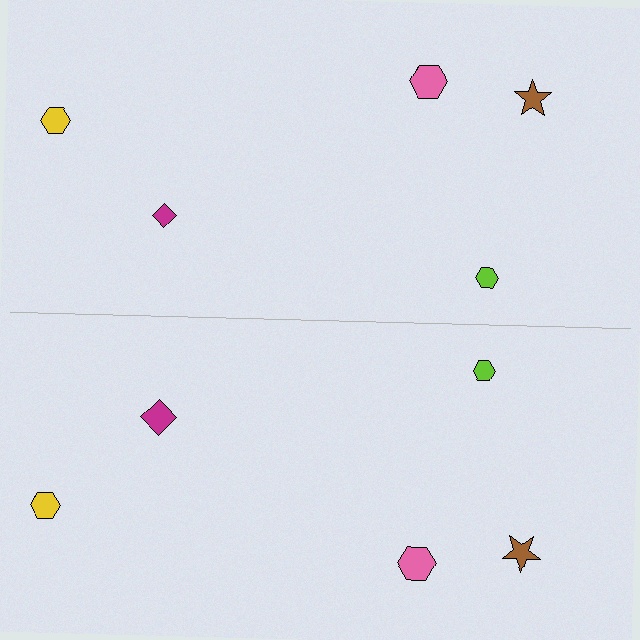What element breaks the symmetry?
The magenta diamond on the bottom side has a different size than its mirror counterpart.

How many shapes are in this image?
There are 10 shapes in this image.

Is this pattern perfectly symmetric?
No, the pattern is not perfectly symmetric. The magenta diamond on the bottom side has a different size than its mirror counterpart.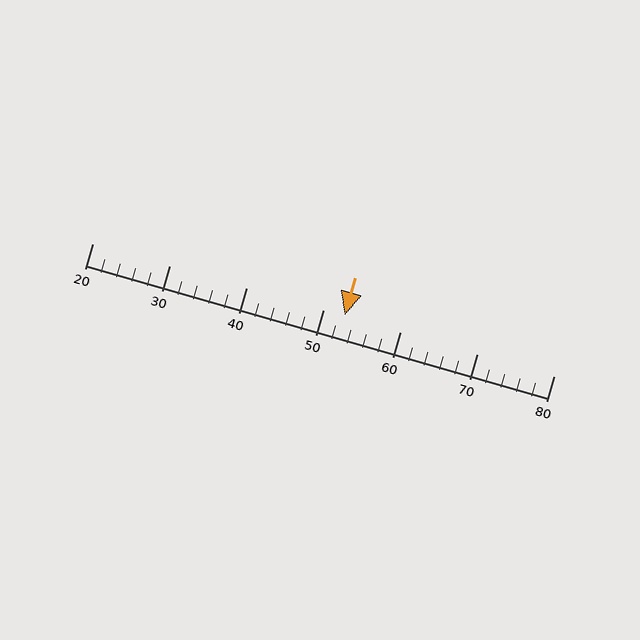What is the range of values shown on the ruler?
The ruler shows values from 20 to 80.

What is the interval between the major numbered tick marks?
The major tick marks are spaced 10 units apart.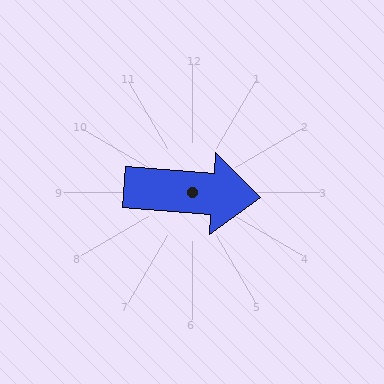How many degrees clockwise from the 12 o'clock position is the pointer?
Approximately 95 degrees.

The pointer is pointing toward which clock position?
Roughly 3 o'clock.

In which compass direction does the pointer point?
East.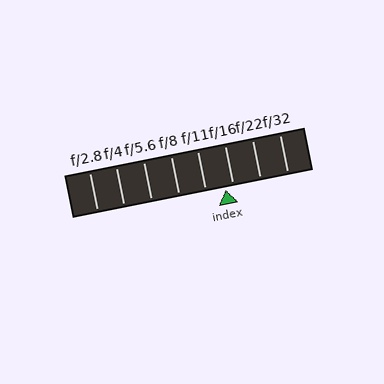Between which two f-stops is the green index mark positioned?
The index mark is between f/11 and f/16.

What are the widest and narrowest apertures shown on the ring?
The widest aperture shown is f/2.8 and the narrowest is f/32.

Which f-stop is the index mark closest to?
The index mark is closest to f/16.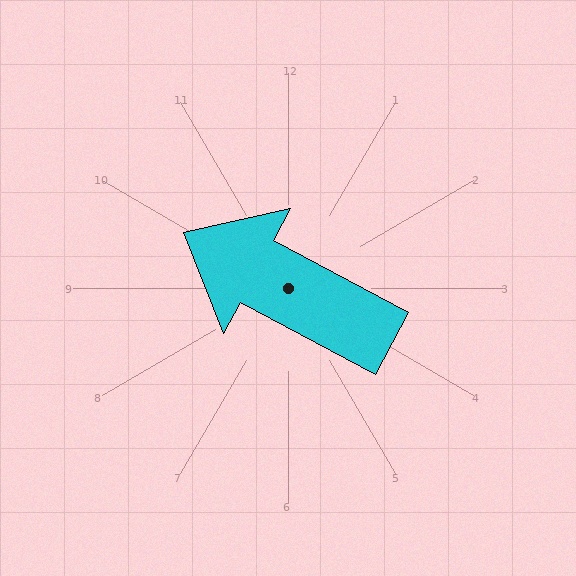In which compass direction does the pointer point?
Northwest.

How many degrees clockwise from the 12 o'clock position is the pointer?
Approximately 298 degrees.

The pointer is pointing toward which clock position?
Roughly 10 o'clock.